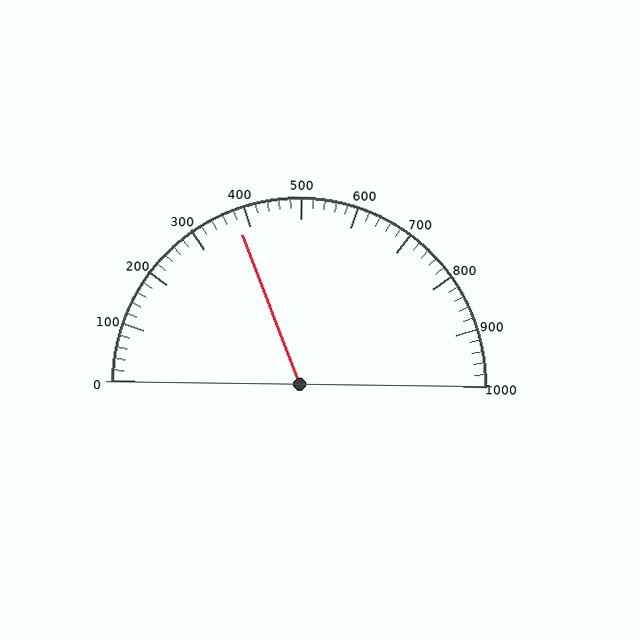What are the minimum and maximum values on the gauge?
The gauge ranges from 0 to 1000.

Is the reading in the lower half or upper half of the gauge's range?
The reading is in the lower half of the range (0 to 1000).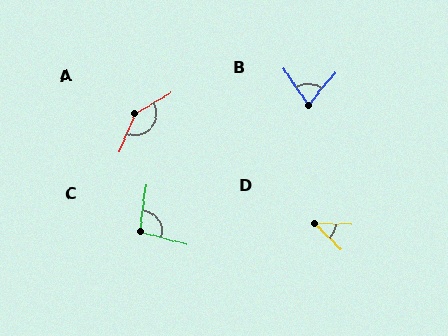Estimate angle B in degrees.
Approximately 73 degrees.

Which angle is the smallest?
D, at approximately 44 degrees.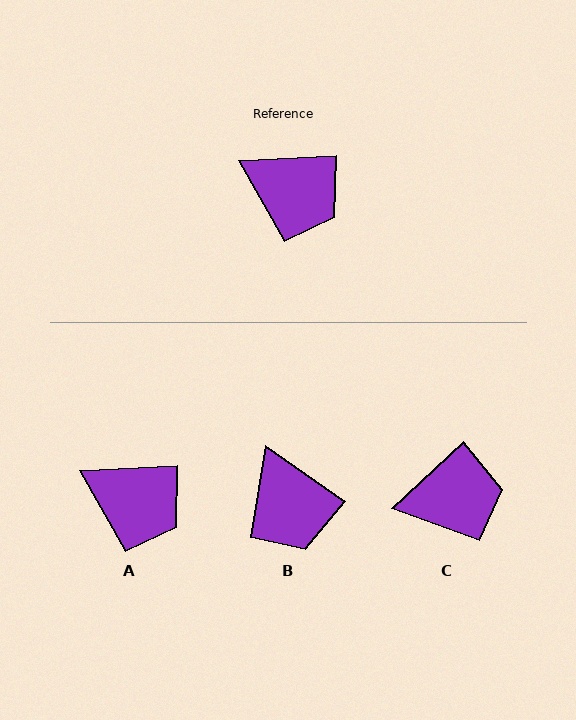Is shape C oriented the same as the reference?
No, it is off by about 40 degrees.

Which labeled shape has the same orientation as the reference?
A.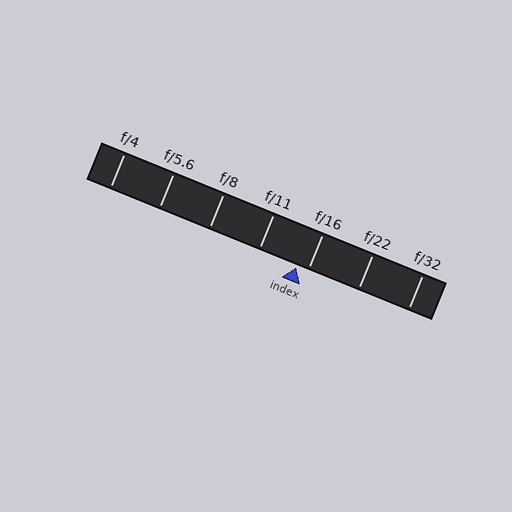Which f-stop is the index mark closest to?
The index mark is closest to f/16.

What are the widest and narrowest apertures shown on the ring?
The widest aperture shown is f/4 and the narrowest is f/32.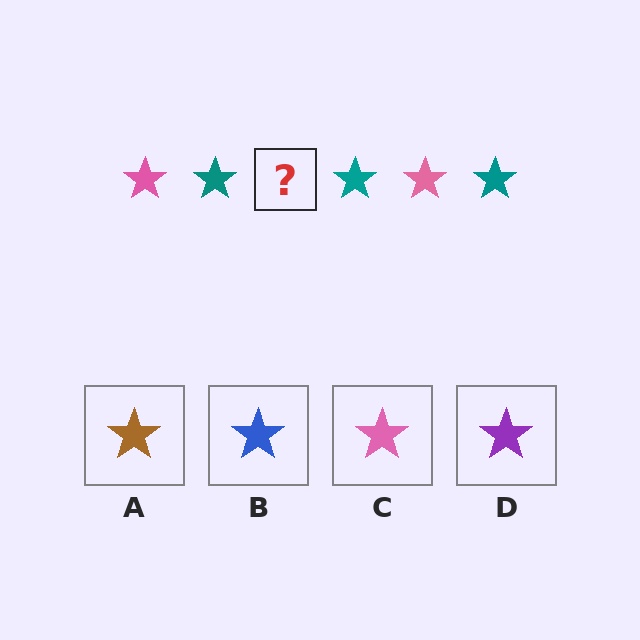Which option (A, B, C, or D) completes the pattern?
C.